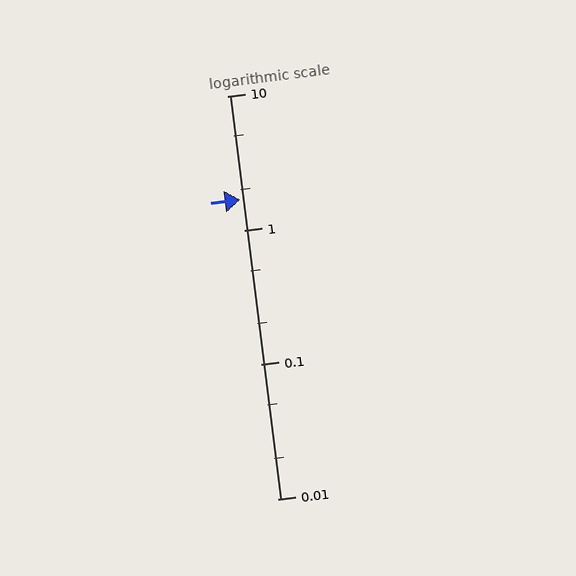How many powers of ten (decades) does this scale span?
The scale spans 3 decades, from 0.01 to 10.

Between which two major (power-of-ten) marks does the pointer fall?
The pointer is between 1 and 10.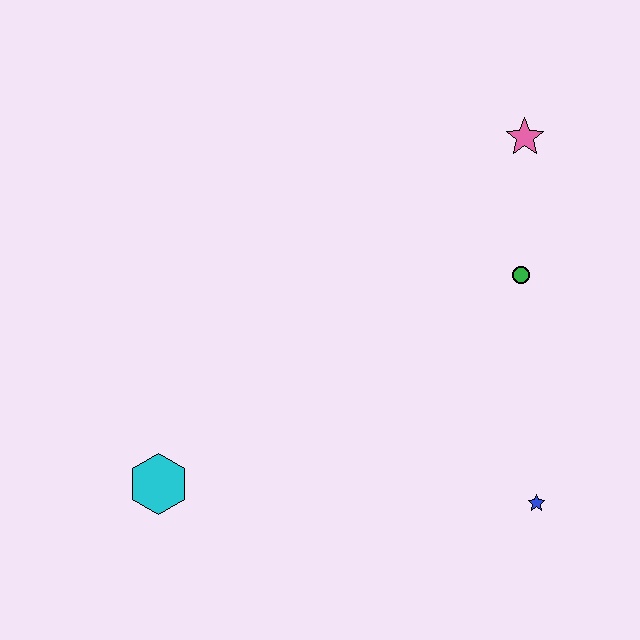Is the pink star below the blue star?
No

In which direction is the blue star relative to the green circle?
The blue star is below the green circle.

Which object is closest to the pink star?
The green circle is closest to the pink star.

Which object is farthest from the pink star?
The cyan hexagon is farthest from the pink star.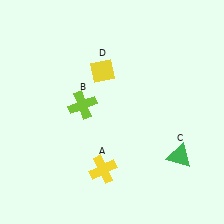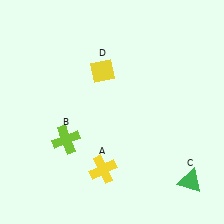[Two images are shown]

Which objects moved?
The objects that moved are: the lime cross (B), the green triangle (C).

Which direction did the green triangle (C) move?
The green triangle (C) moved down.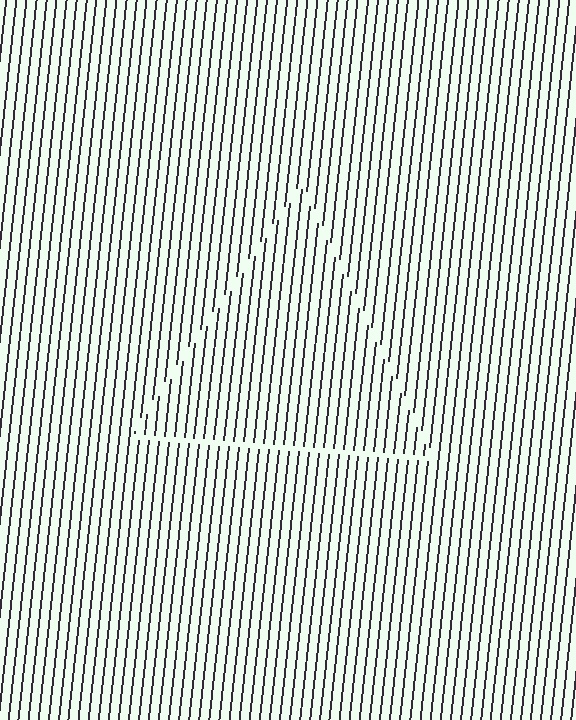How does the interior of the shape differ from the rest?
The interior of the shape contains the same grating, shifted by half a period — the contour is defined by the phase discontinuity where line-ends from the inner and outer gratings abut.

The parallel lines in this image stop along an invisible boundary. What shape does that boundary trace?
An illusory triangle. The interior of the shape contains the same grating, shifted by half a period — the contour is defined by the phase discontinuity where line-ends from the inner and outer gratings abut.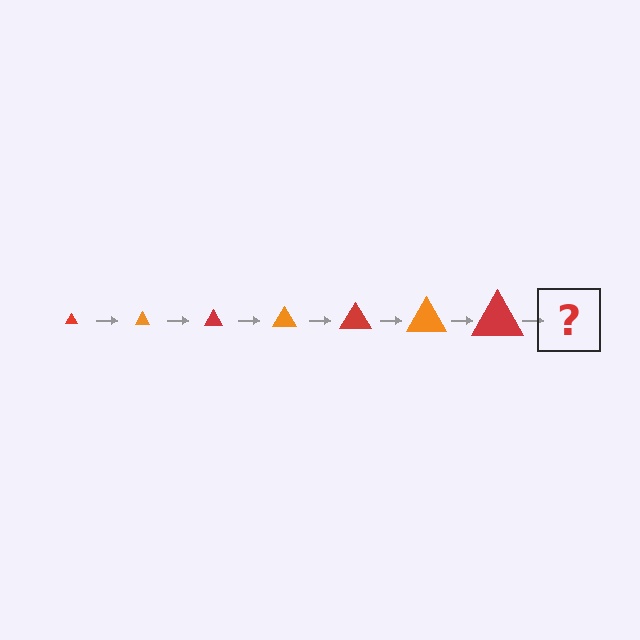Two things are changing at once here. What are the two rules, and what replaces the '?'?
The two rules are that the triangle grows larger each step and the color cycles through red and orange. The '?' should be an orange triangle, larger than the previous one.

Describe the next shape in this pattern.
It should be an orange triangle, larger than the previous one.